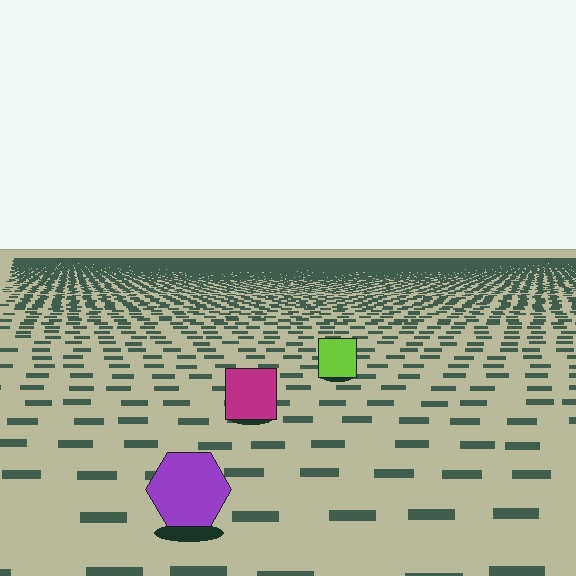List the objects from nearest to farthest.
From nearest to farthest: the purple hexagon, the magenta square, the lime square.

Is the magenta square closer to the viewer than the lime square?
Yes. The magenta square is closer — you can tell from the texture gradient: the ground texture is coarser near it.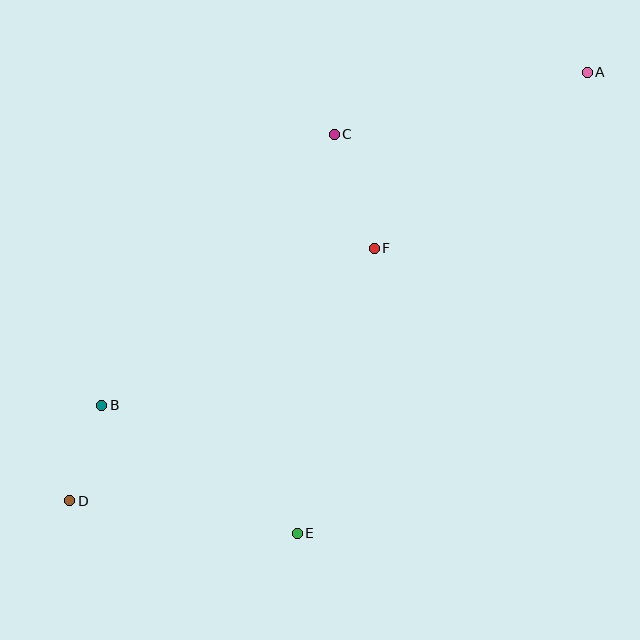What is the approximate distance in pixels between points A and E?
The distance between A and E is approximately 545 pixels.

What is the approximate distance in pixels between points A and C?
The distance between A and C is approximately 260 pixels.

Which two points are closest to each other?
Points B and D are closest to each other.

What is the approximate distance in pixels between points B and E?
The distance between B and E is approximately 234 pixels.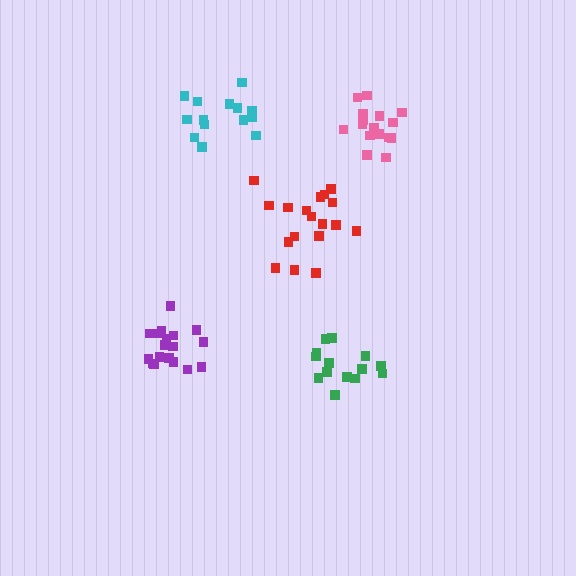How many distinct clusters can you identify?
There are 5 distinct clusters.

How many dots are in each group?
Group 1: 14 dots, Group 2: 14 dots, Group 3: 18 dots, Group 4: 18 dots, Group 5: 16 dots (80 total).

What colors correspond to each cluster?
The clusters are colored: green, cyan, red, purple, pink.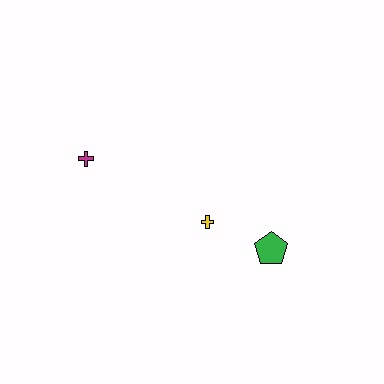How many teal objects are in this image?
There are no teal objects.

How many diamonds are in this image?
There are no diamonds.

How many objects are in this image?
There are 3 objects.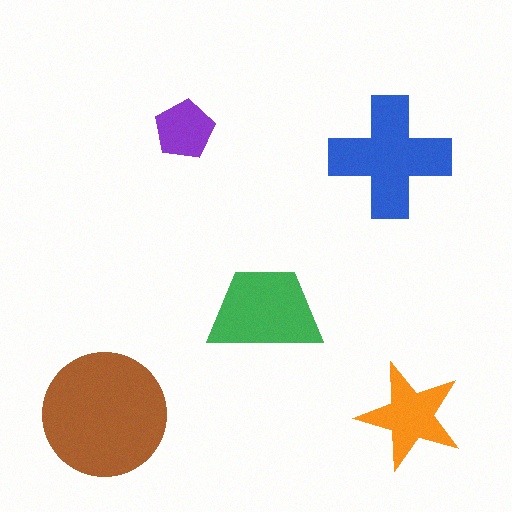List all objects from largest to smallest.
The brown circle, the blue cross, the green trapezoid, the orange star, the purple pentagon.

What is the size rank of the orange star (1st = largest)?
4th.